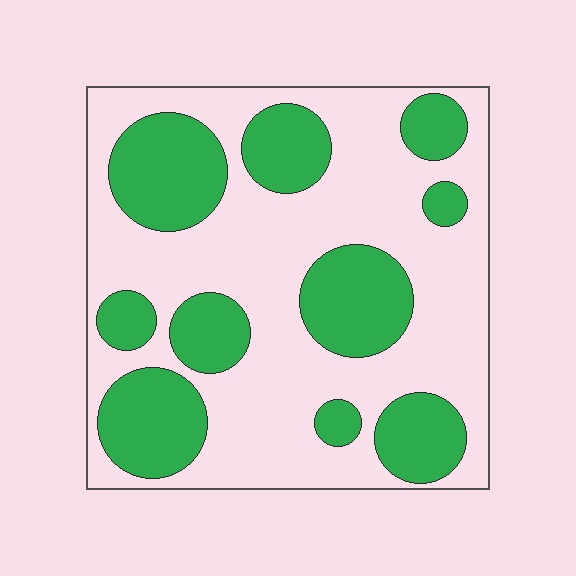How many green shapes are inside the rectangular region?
10.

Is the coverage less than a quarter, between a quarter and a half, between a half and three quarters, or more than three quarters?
Between a quarter and a half.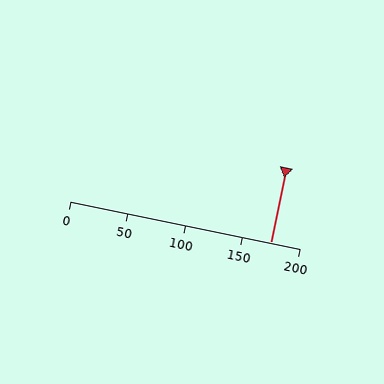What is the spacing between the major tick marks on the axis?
The major ticks are spaced 50 apart.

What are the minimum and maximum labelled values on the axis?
The axis runs from 0 to 200.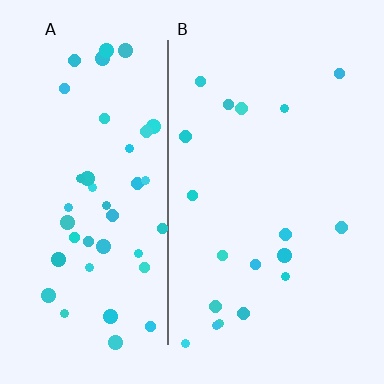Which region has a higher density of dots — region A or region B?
A (the left).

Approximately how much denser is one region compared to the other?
Approximately 2.4× — region A over region B.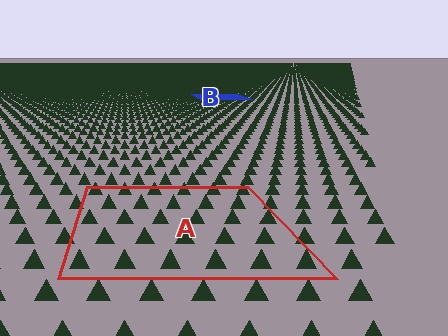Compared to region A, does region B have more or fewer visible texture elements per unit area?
Region B has more texture elements per unit area — they are packed more densely because it is farther away.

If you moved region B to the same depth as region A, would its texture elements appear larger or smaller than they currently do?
They would appear larger. At a closer depth, the same texture elements are projected at a bigger on-screen size.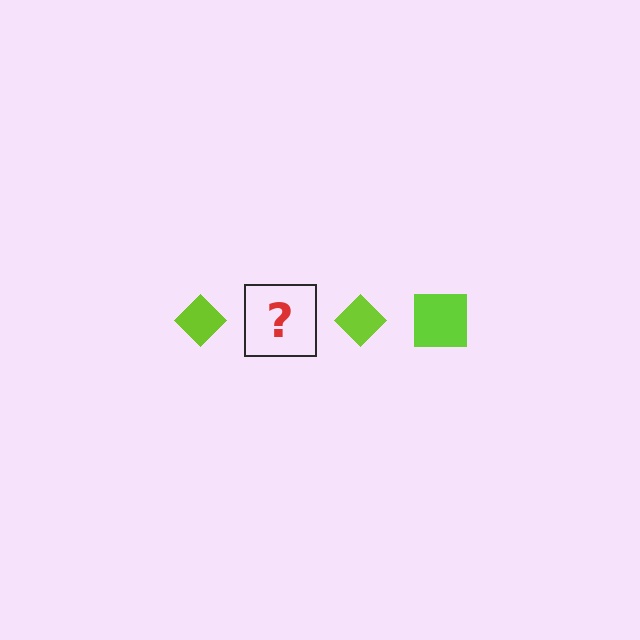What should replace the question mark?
The question mark should be replaced with a lime square.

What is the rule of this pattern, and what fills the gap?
The rule is that the pattern cycles through diamond, square shapes in lime. The gap should be filled with a lime square.